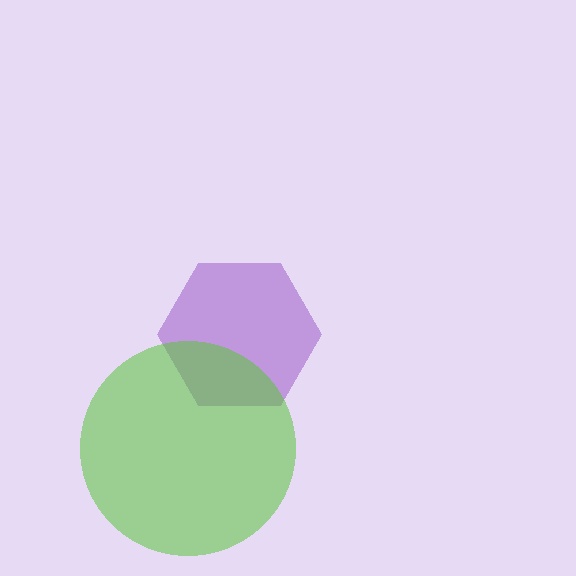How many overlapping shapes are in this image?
There are 2 overlapping shapes in the image.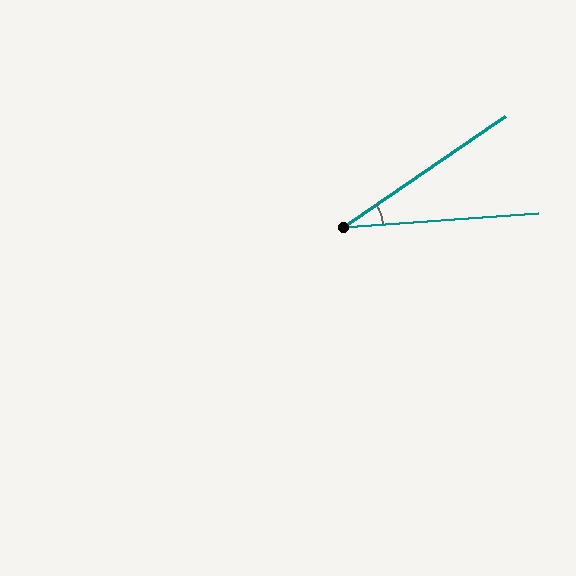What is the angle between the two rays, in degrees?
Approximately 30 degrees.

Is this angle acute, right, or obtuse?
It is acute.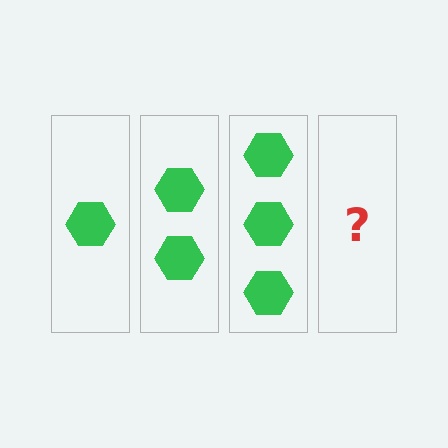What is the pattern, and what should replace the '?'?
The pattern is that each step adds one more hexagon. The '?' should be 4 hexagons.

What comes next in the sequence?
The next element should be 4 hexagons.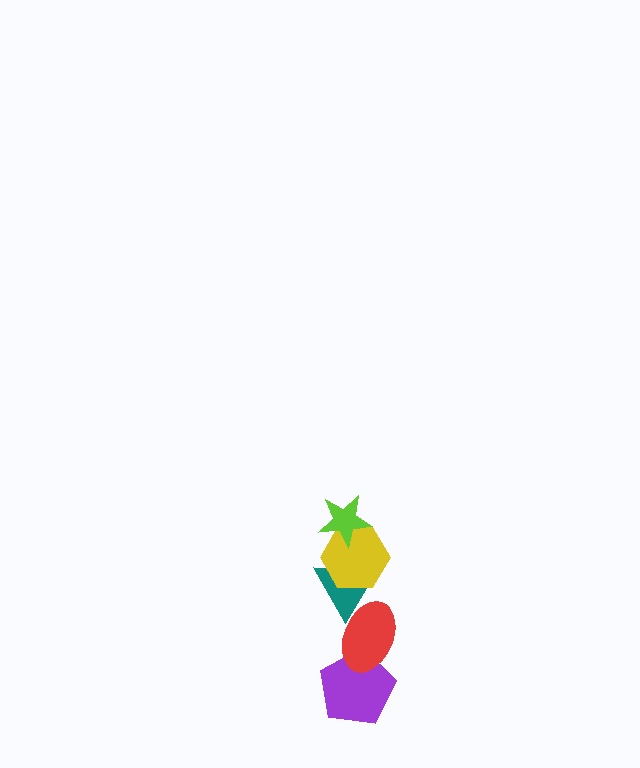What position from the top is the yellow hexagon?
The yellow hexagon is 2nd from the top.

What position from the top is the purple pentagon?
The purple pentagon is 5th from the top.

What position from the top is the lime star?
The lime star is 1st from the top.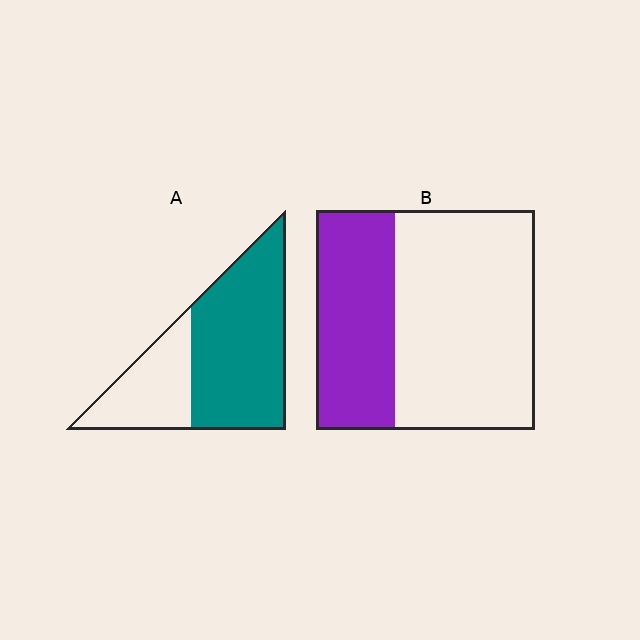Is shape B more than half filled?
No.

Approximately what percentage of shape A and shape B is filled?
A is approximately 70% and B is approximately 35%.